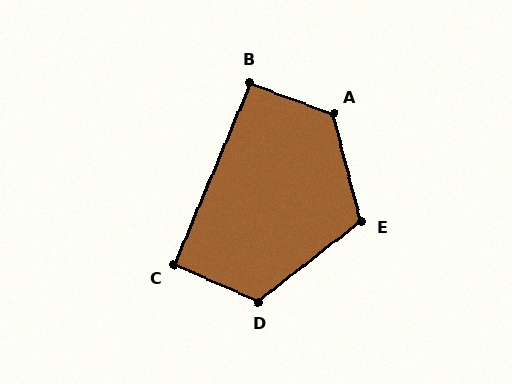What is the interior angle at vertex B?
Approximately 92 degrees (approximately right).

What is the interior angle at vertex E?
Approximately 113 degrees (obtuse).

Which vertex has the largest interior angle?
A, at approximately 126 degrees.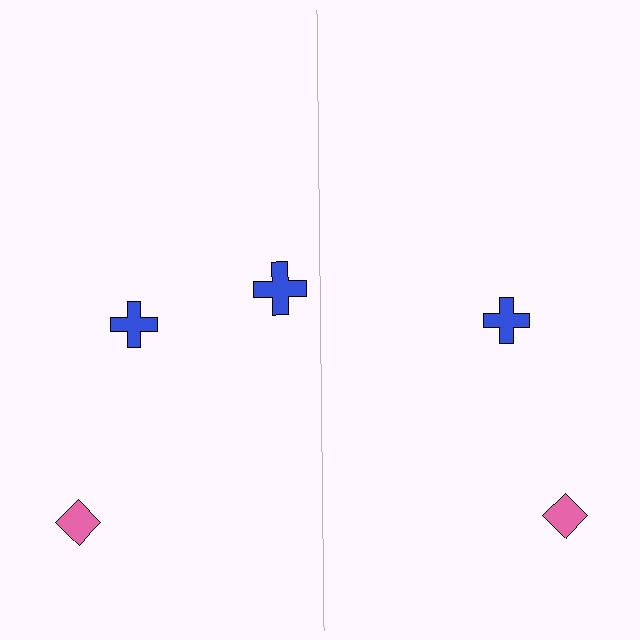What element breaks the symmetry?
A blue cross is missing from the right side.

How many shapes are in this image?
There are 5 shapes in this image.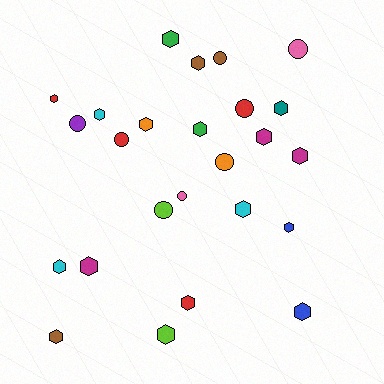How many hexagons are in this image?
There are 17 hexagons.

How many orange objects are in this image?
There are 2 orange objects.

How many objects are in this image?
There are 25 objects.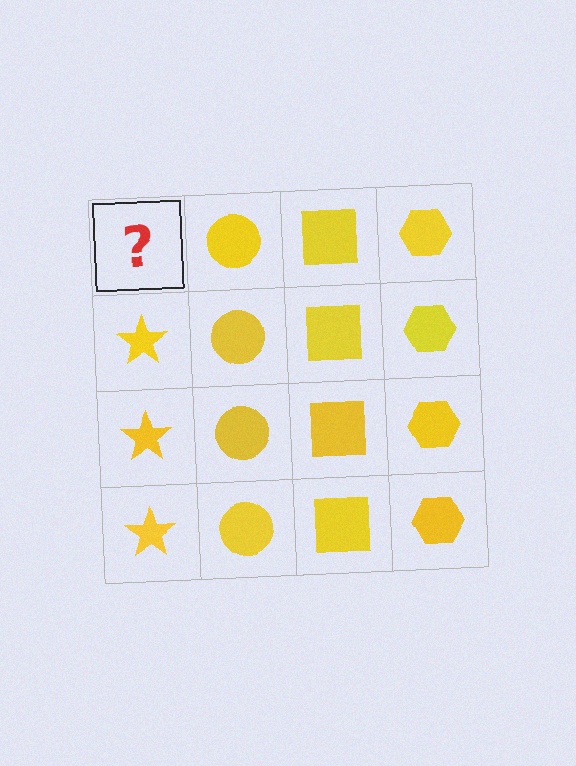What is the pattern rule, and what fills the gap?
The rule is that each column has a consistent shape. The gap should be filled with a yellow star.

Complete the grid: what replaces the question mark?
The question mark should be replaced with a yellow star.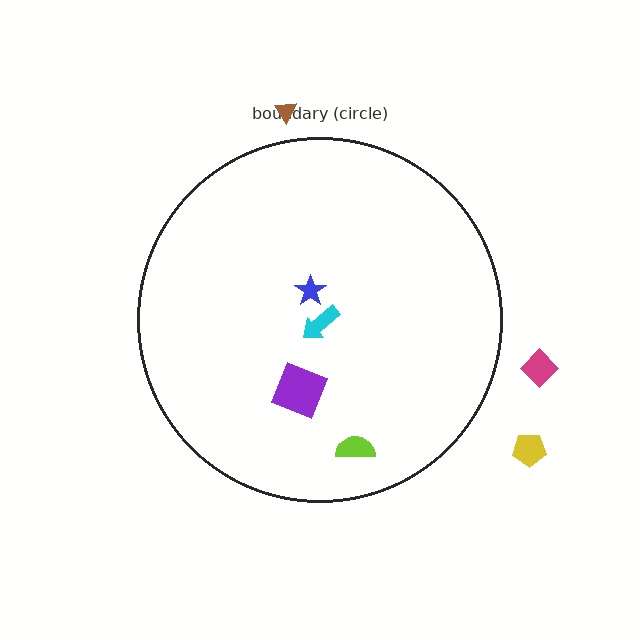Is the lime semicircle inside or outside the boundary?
Inside.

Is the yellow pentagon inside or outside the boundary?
Outside.